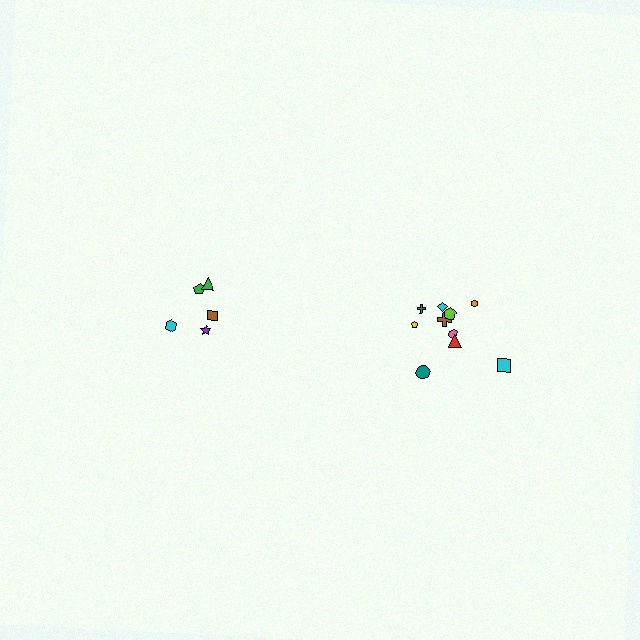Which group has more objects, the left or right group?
The right group.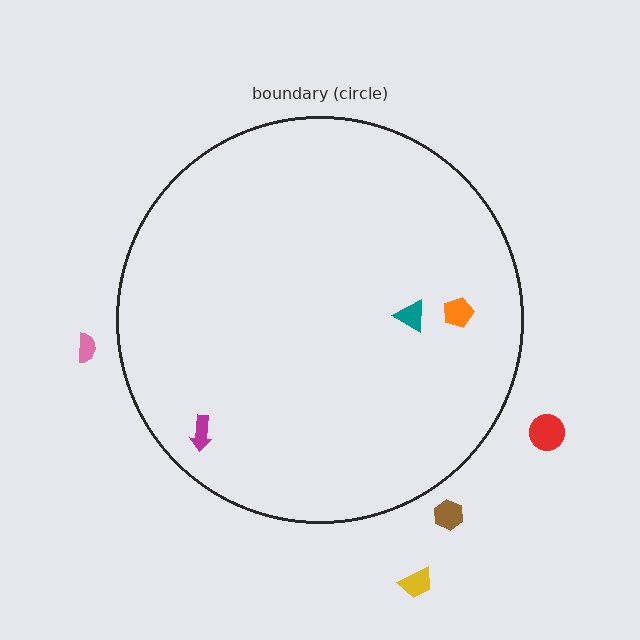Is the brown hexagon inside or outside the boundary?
Outside.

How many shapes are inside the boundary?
3 inside, 4 outside.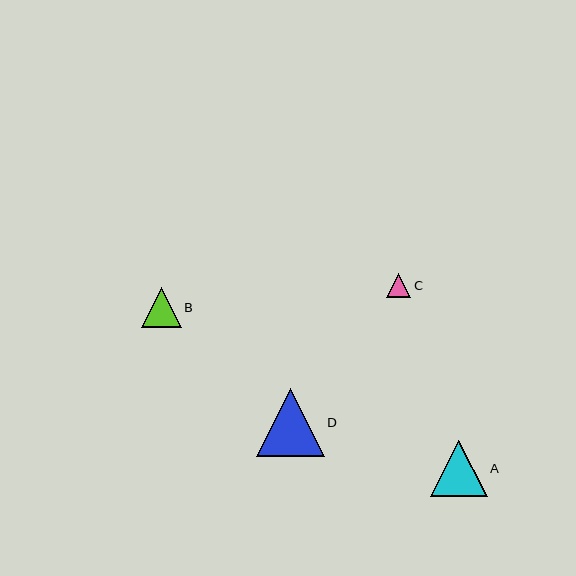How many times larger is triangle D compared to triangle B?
Triangle D is approximately 1.7 times the size of triangle B.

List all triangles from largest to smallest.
From largest to smallest: D, A, B, C.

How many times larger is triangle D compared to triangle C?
Triangle D is approximately 2.9 times the size of triangle C.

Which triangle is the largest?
Triangle D is the largest with a size of approximately 68 pixels.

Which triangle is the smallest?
Triangle C is the smallest with a size of approximately 24 pixels.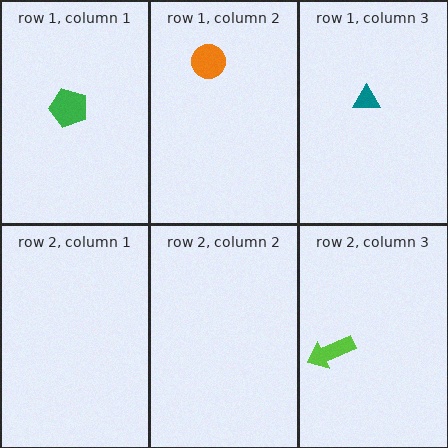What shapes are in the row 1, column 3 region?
The teal triangle.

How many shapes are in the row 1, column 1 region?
1.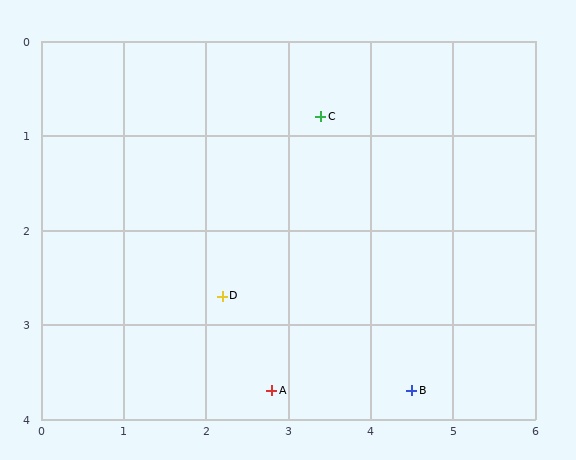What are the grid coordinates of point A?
Point A is at approximately (2.8, 3.7).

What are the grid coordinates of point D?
Point D is at approximately (2.2, 2.7).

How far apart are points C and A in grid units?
Points C and A are about 3.0 grid units apart.